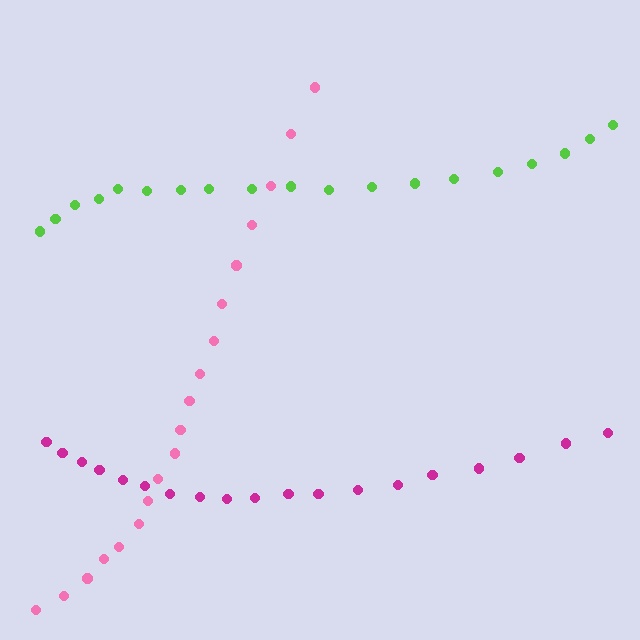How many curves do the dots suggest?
There are 3 distinct paths.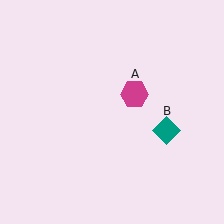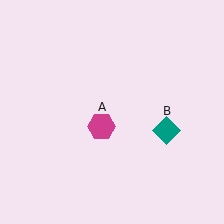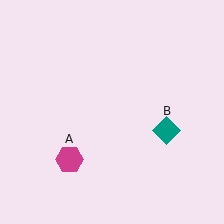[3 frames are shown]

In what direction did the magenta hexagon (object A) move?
The magenta hexagon (object A) moved down and to the left.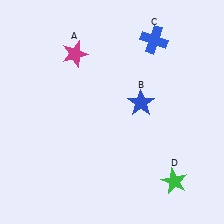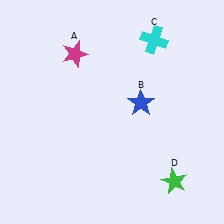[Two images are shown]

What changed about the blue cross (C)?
In Image 1, C is blue. In Image 2, it changed to cyan.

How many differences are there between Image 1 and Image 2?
There is 1 difference between the two images.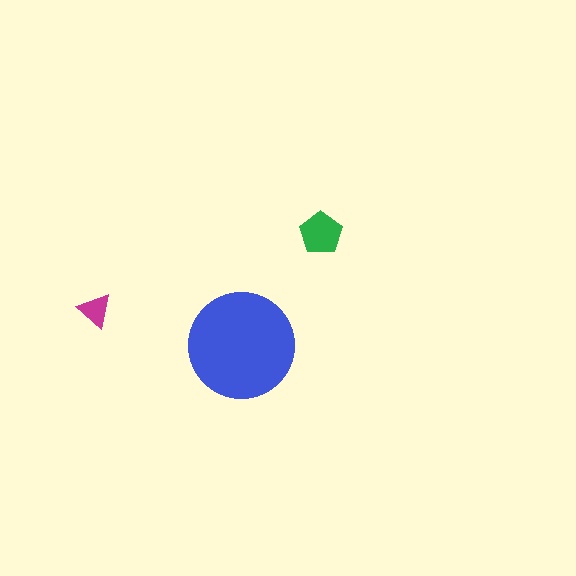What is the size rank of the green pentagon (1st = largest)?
2nd.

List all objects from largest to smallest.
The blue circle, the green pentagon, the magenta triangle.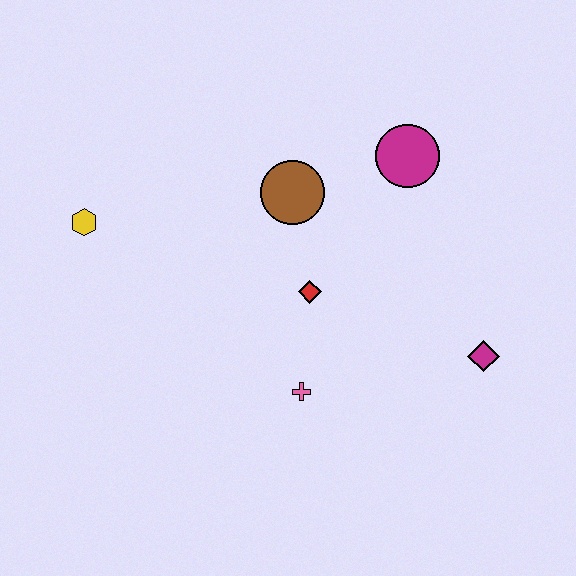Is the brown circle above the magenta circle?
No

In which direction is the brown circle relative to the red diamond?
The brown circle is above the red diamond.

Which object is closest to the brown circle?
The red diamond is closest to the brown circle.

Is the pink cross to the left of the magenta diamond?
Yes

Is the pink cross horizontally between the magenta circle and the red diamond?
No